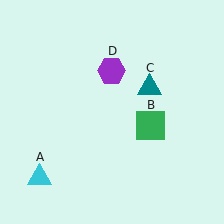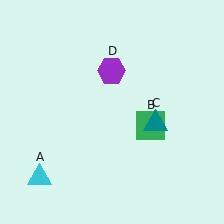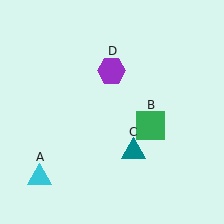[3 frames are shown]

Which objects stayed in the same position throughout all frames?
Cyan triangle (object A) and green square (object B) and purple hexagon (object D) remained stationary.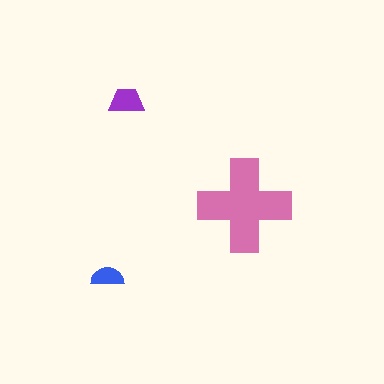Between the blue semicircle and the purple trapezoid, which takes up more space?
The purple trapezoid.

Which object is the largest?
The pink cross.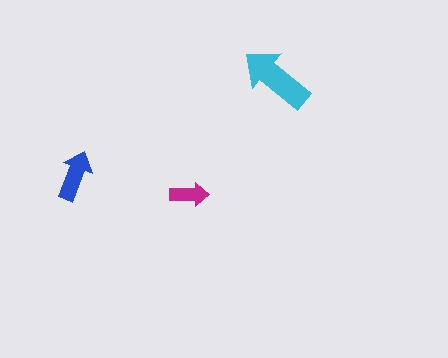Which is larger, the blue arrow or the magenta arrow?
The blue one.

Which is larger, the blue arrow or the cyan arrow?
The cyan one.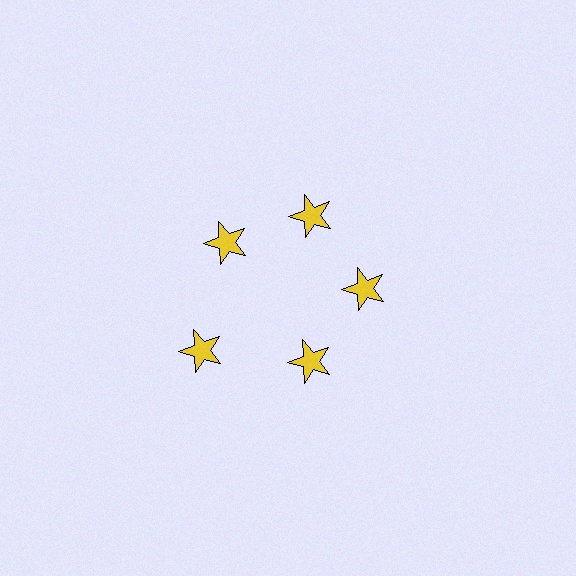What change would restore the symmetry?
The symmetry would be restored by moving it inward, back onto the ring so that all 5 stars sit at equal angles and equal distance from the center.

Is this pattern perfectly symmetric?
No. The 5 yellow stars are arranged in a ring, but one element near the 8 o'clock position is pushed outward from the center, breaking the 5-fold rotational symmetry.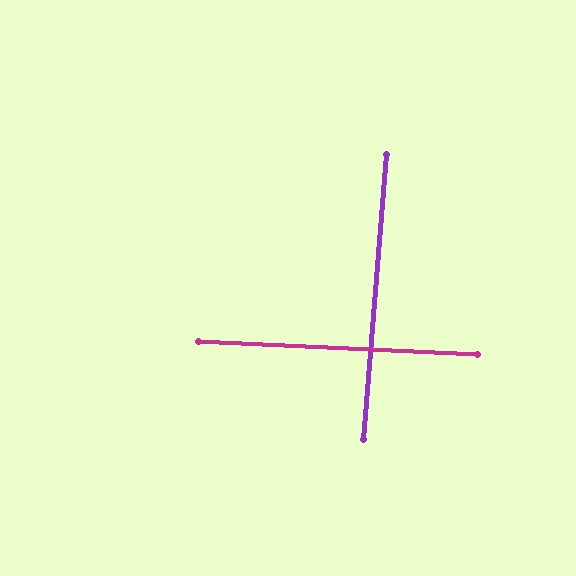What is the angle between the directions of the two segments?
Approximately 88 degrees.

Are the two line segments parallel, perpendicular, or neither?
Perpendicular — they meet at approximately 88°.